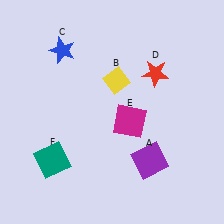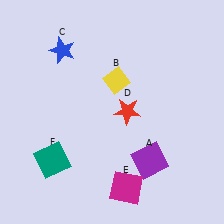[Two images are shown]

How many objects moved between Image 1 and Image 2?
2 objects moved between the two images.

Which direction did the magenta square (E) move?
The magenta square (E) moved down.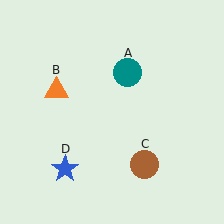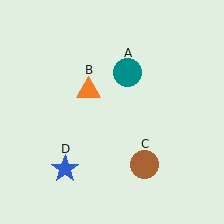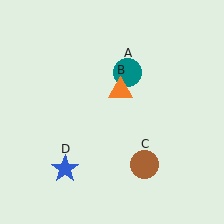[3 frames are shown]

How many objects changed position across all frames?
1 object changed position: orange triangle (object B).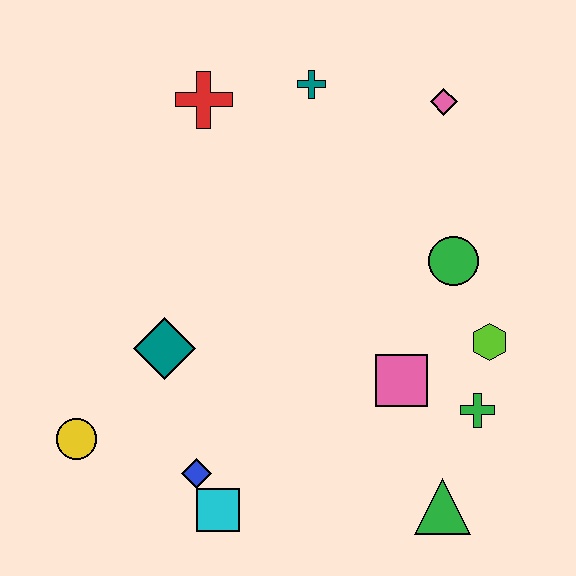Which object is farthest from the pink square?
The red cross is farthest from the pink square.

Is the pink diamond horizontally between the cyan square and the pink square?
No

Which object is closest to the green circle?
The lime hexagon is closest to the green circle.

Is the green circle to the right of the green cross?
No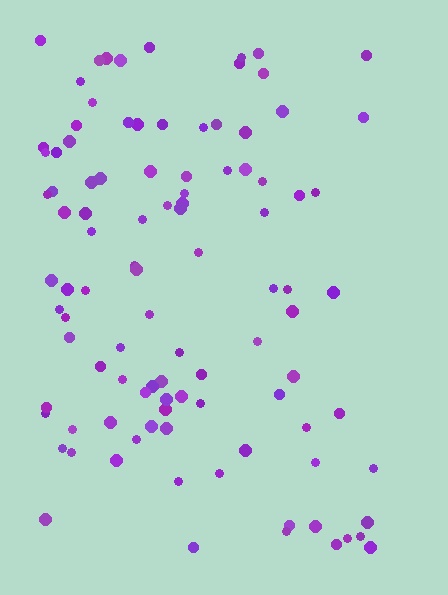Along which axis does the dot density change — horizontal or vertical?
Horizontal.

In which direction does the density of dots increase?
From right to left, with the left side densest.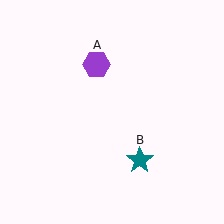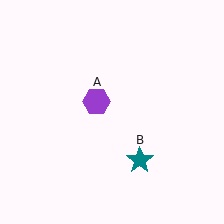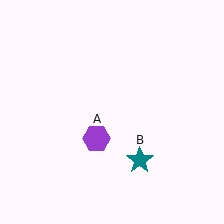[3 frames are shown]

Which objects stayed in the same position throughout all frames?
Teal star (object B) remained stationary.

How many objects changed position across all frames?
1 object changed position: purple hexagon (object A).